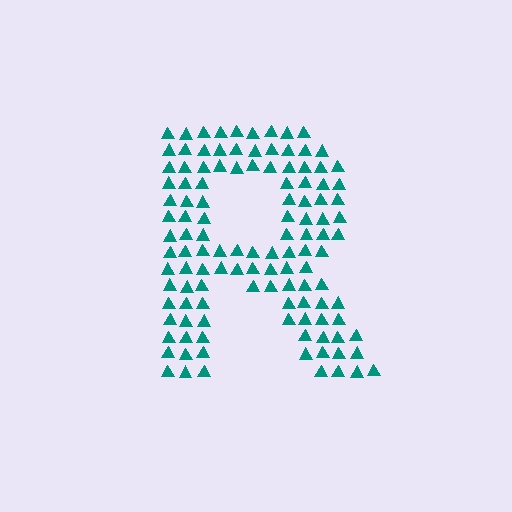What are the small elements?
The small elements are triangles.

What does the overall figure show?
The overall figure shows the letter R.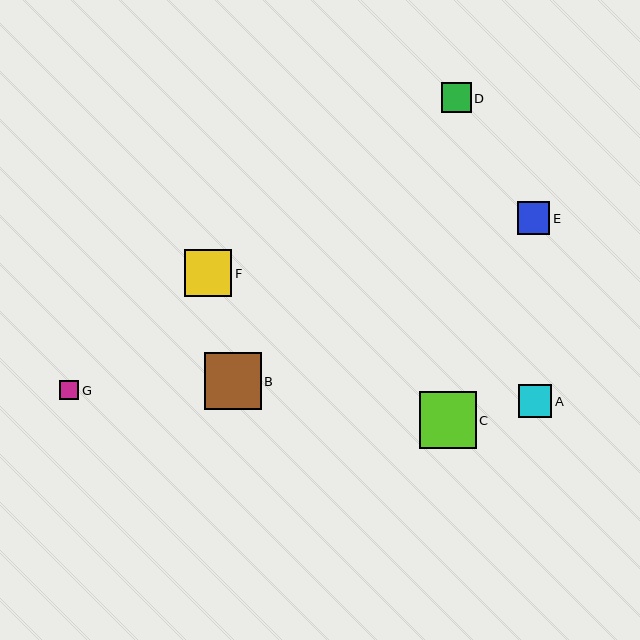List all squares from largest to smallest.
From largest to smallest: C, B, F, A, E, D, G.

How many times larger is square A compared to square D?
Square A is approximately 1.1 times the size of square D.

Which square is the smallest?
Square G is the smallest with a size of approximately 19 pixels.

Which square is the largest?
Square C is the largest with a size of approximately 57 pixels.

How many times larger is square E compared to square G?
Square E is approximately 1.7 times the size of square G.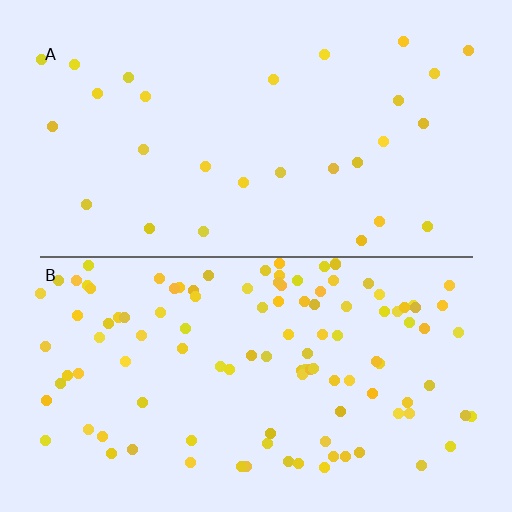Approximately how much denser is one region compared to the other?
Approximately 3.9× — region B over region A.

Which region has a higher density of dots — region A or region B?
B (the bottom).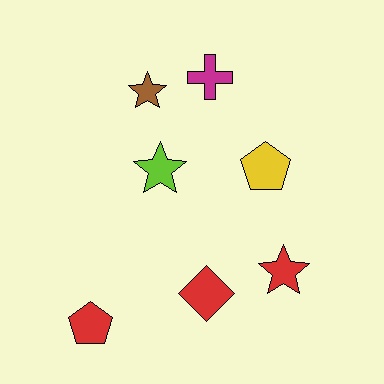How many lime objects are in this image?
There is 1 lime object.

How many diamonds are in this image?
There is 1 diamond.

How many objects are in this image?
There are 7 objects.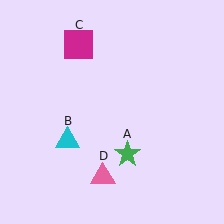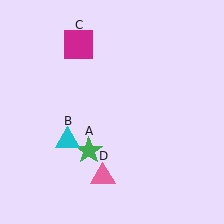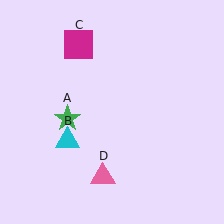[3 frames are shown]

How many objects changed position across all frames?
1 object changed position: green star (object A).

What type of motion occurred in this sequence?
The green star (object A) rotated clockwise around the center of the scene.